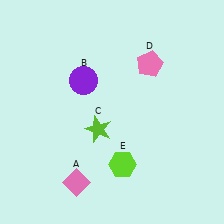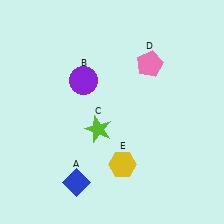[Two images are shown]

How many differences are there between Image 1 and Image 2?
There are 2 differences between the two images.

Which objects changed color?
A changed from pink to blue. E changed from lime to yellow.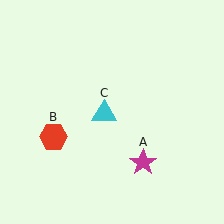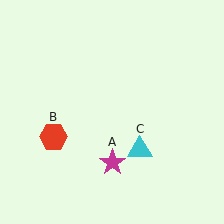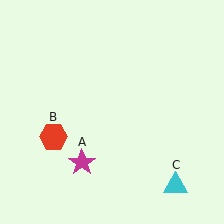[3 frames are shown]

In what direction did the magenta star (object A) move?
The magenta star (object A) moved left.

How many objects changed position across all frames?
2 objects changed position: magenta star (object A), cyan triangle (object C).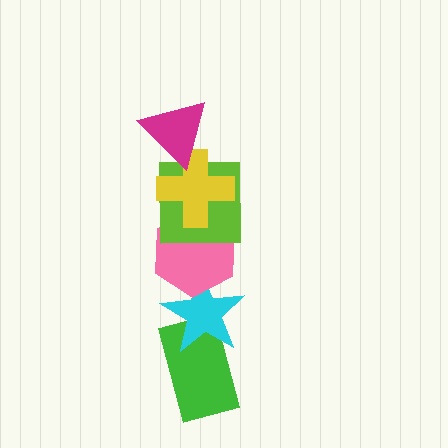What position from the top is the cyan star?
The cyan star is 5th from the top.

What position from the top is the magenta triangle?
The magenta triangle is 1st from the top.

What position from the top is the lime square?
The lime square is 3rd from the top.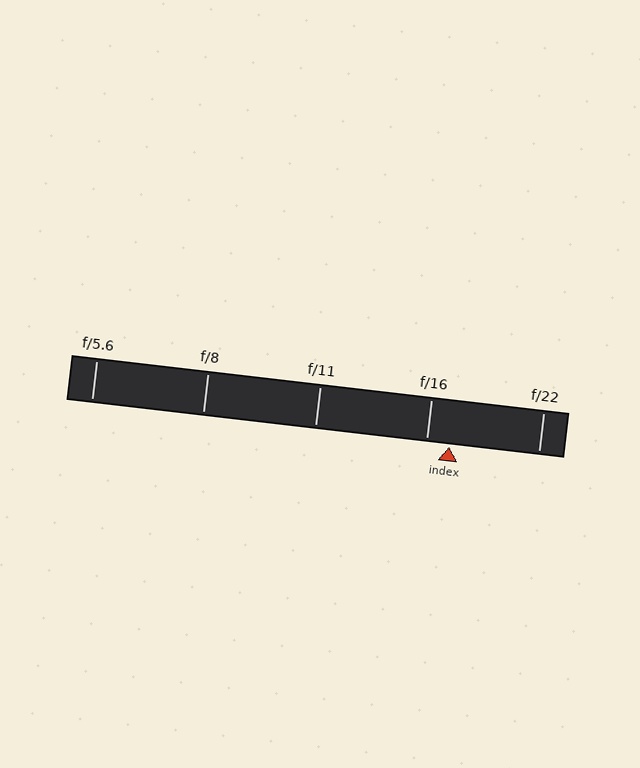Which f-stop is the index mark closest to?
The index mark is closest to f/16.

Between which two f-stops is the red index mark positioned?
The index mark is between f/16 and f/22.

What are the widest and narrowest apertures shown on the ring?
The widest aperture shown is f/5.6 and the narrowest is f/22.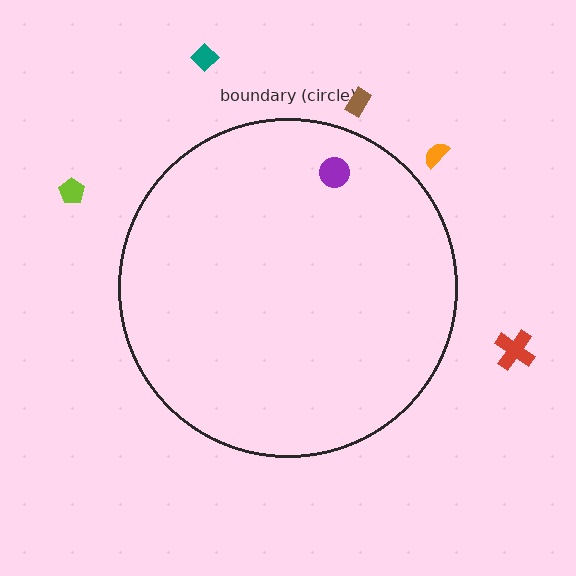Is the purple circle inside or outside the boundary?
Inside.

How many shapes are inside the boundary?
1 inside, 5 outside.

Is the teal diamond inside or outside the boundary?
Outside.